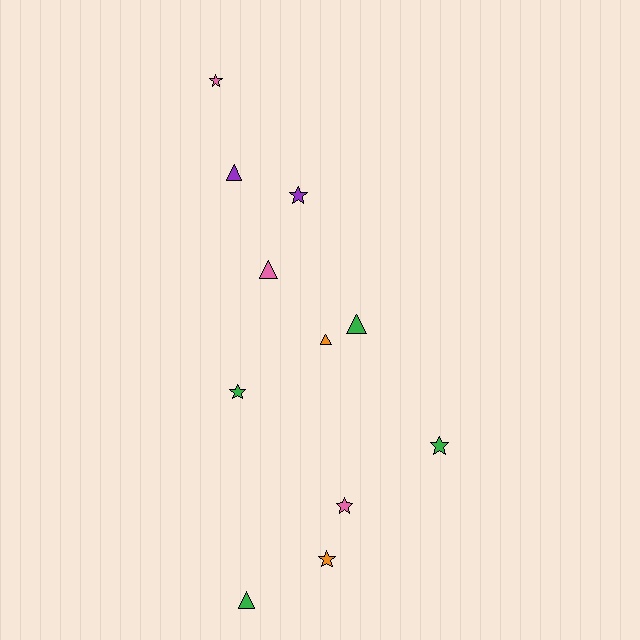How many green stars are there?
There are 2 green stars.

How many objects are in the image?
There are 11 objects.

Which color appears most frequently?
Green, with 4 objects.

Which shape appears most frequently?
Star, with 6 objects.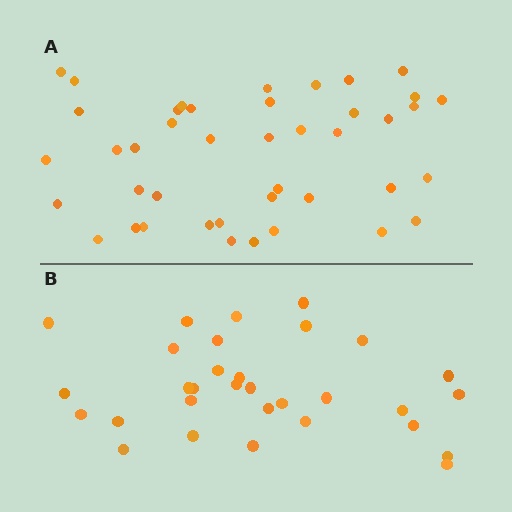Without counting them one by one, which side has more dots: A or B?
Region A (the top region) has more dots.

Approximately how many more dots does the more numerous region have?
Region A has roughly 12 or so more dots than region B.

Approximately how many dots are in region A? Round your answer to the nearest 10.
About 40 dots. (The exact count is 42, which rounds to 40.)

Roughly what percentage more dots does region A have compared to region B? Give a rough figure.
About 35% more.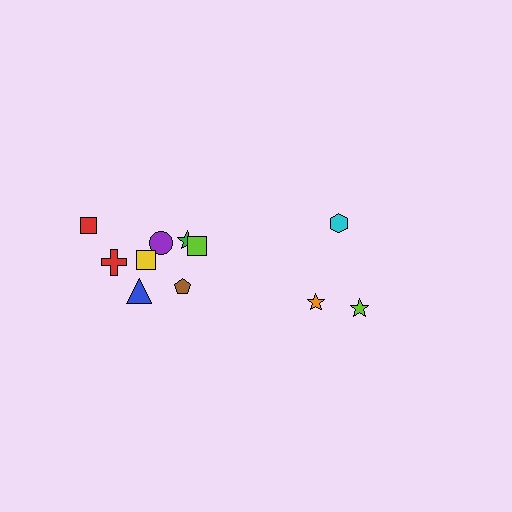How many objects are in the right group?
There are 3 objects.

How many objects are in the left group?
There are 8 objects.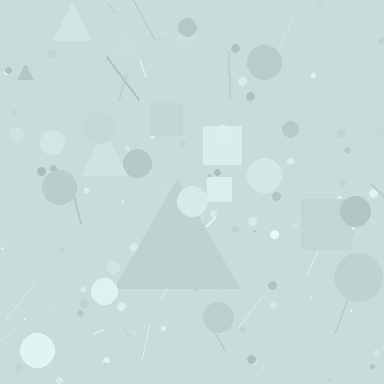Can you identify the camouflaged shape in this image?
The camouflaged shape is a triangle.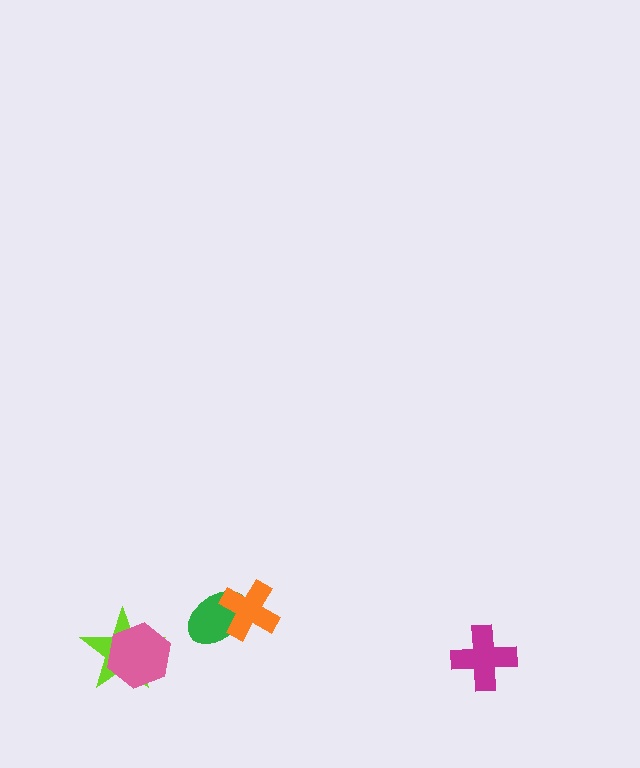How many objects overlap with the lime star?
1 object overlaps with the lime star.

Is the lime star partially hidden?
Yes, it is partially covered by another shape.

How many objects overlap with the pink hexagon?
1 object overlaps with the pink hexagon.